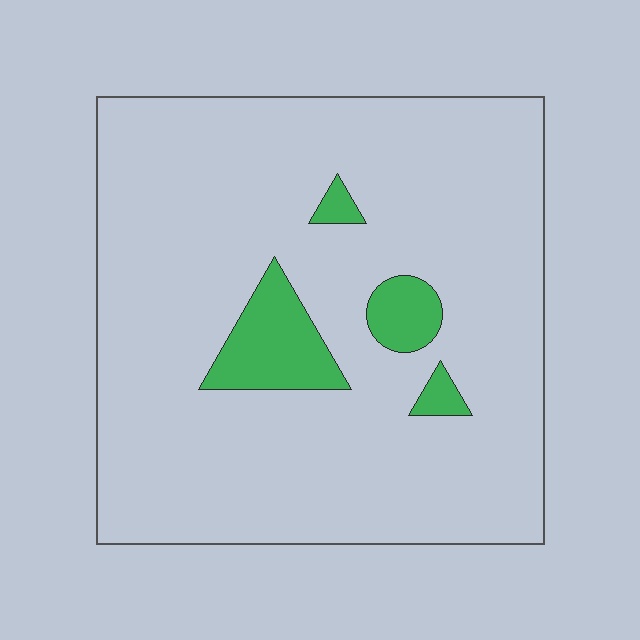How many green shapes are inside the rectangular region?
4.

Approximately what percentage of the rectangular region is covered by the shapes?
Approximately 10%.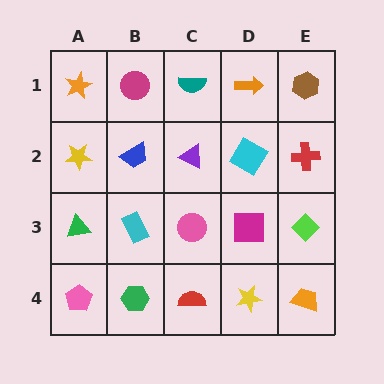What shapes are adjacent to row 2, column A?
An orange star (row 1, column A), a green triangle (row 3, column A), a blue trapezoid (row 2, column B).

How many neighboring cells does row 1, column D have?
3.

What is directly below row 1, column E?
A red cross.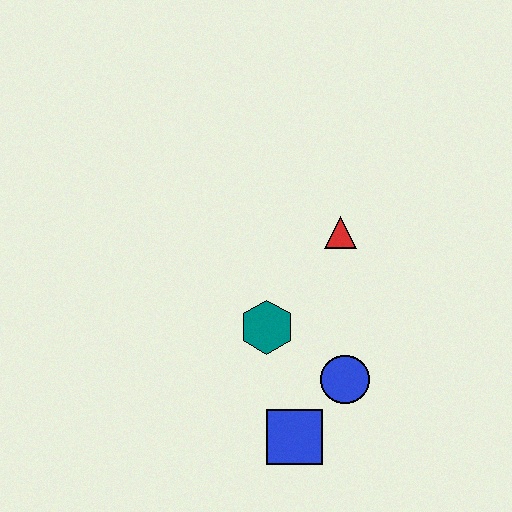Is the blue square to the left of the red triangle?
Yes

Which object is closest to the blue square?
The blue circle is closest to the blue square.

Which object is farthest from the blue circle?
The red triangle is farthest from the blue circle.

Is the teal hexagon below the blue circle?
No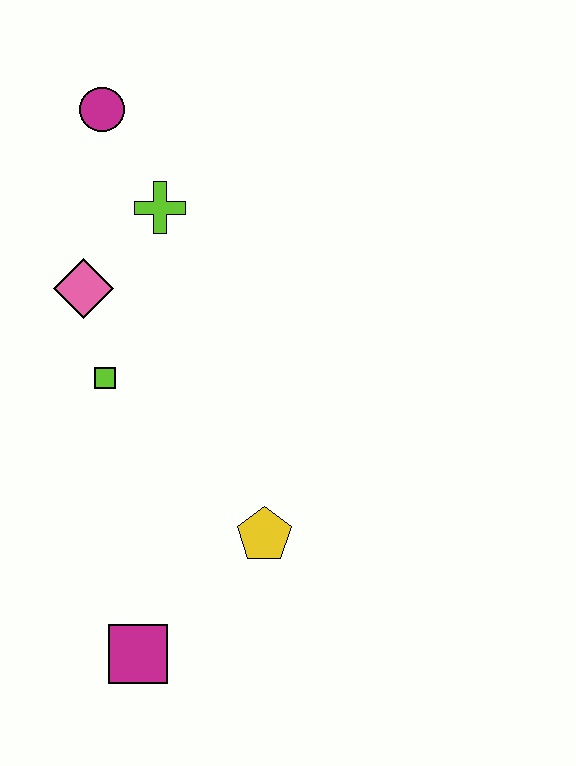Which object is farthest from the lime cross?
The magenta square is farthest from the lime cross.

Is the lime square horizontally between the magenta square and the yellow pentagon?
No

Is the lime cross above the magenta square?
Yes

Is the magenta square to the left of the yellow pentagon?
Yes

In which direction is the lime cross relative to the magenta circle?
The lime cross is below the magenta circle.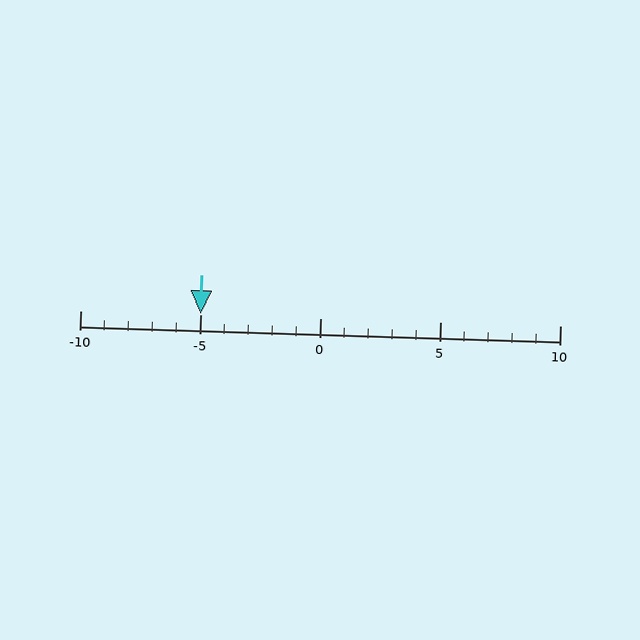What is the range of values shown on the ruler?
The ruler shows values from -10 to 10.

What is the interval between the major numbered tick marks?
The major tick marks are spaced 5 units apart.